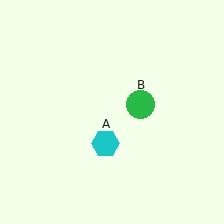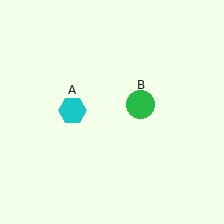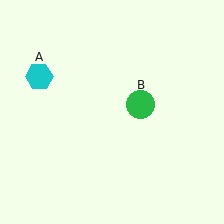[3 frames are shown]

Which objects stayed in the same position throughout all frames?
Green circle (object B) remained stationary.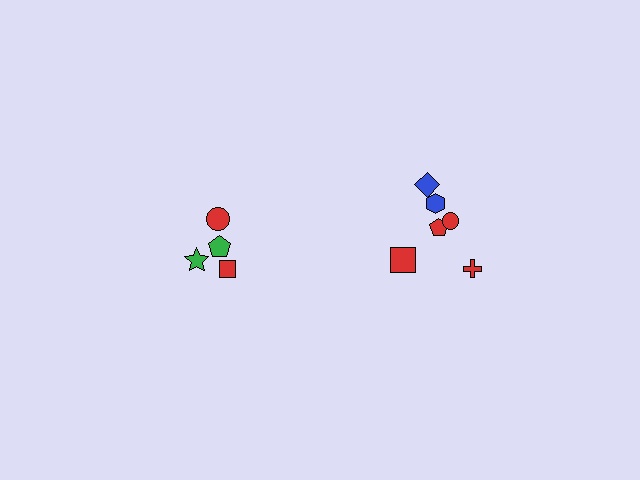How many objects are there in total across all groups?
There are 10 objects.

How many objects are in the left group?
There are 4 objects.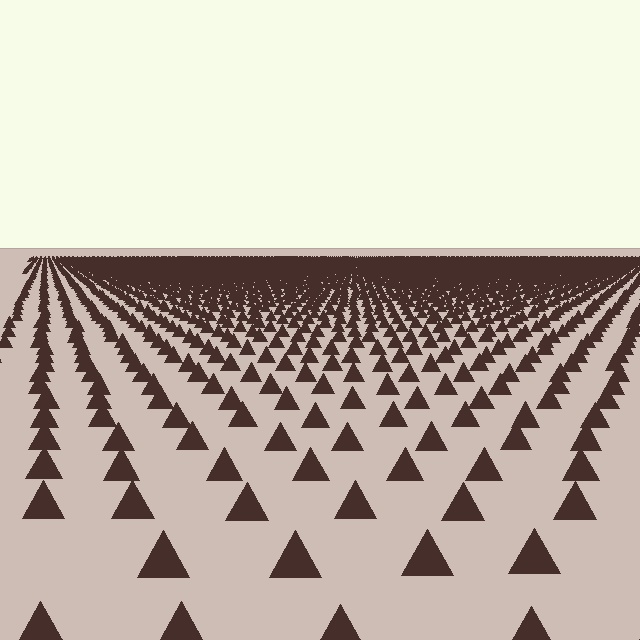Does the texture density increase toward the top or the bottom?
Density increases toward the top.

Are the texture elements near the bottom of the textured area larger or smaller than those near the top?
Larger. Near the bottom, elements are closer to the viewer and appear at a bigger on-screen size.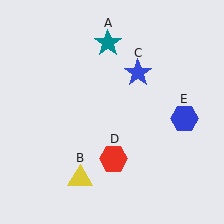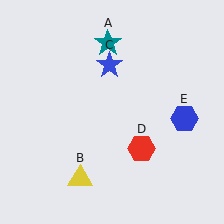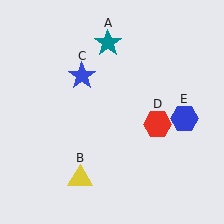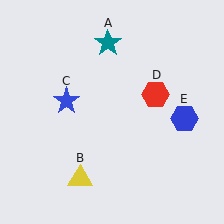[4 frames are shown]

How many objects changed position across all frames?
2 objects changed position: blue star (object C), red hexagon (object D).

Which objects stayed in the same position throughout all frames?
Teal star (object A) and yellow triangle (object B) and blue hexagon (object E) remained stationary.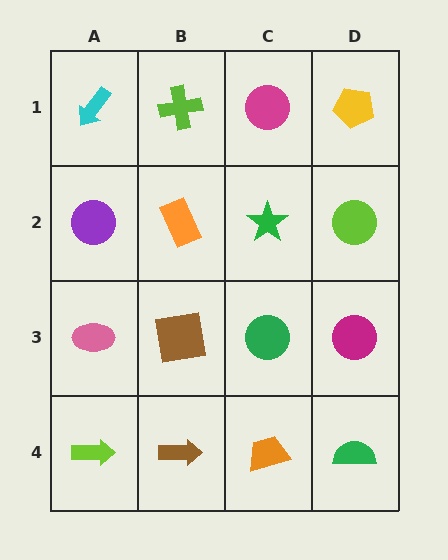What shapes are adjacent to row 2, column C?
A magenta circle (row 1, column C), a green circle (row 3, column C), an orange rectangle (row 2, column B), a lime circle (row 2, column D).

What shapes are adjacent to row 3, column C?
A green star (row 2, column C), an orange trapezoid (row 4, column C), a brown square (row 3, column B), a magenta circle (row 3, column D).